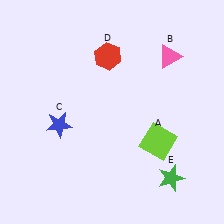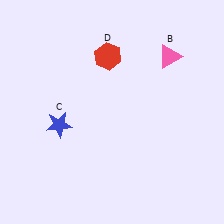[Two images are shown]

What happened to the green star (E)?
The green star (E) was removed in Image 2. It was in the bottom-right area of Image 1.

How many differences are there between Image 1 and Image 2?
There are 2 differences between the two images.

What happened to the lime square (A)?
The lime square (A) was removed in Image 2. It was in the bottom-right area of Image 1.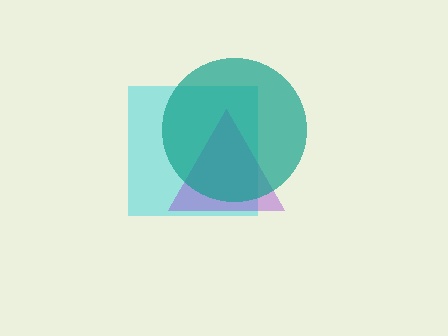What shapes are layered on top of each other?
The layered shapes are: a cyan square, a purple triangle, a teal circle.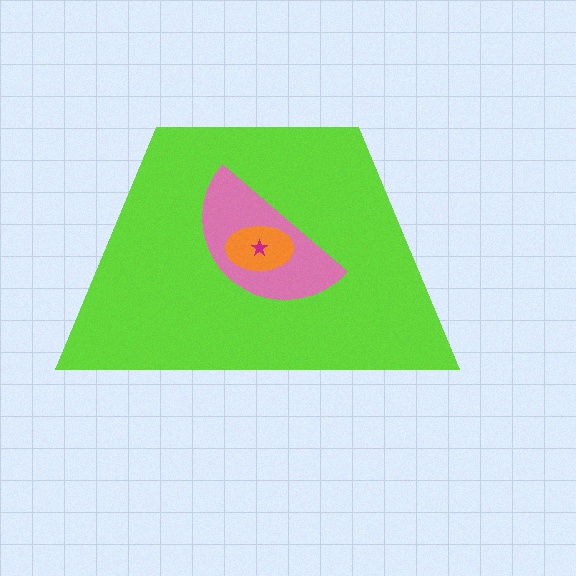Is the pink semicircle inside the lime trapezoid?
Yes.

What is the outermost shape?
The lime trapezoid.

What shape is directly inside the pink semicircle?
The orange ellipse.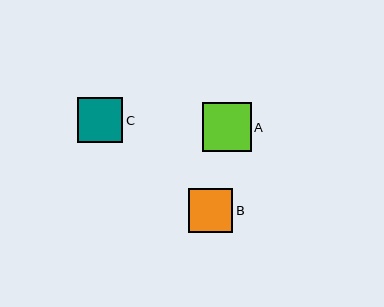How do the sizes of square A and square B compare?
Square A and square B are approximately the same size.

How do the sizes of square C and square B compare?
Square C and square B are approximately the same size.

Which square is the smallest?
Square B is the smallest with a size of approximately 44 pixels.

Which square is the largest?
Square A is the largest with a size of approximately 48 pixels.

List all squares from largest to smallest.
From largest to smallest: A, C, B.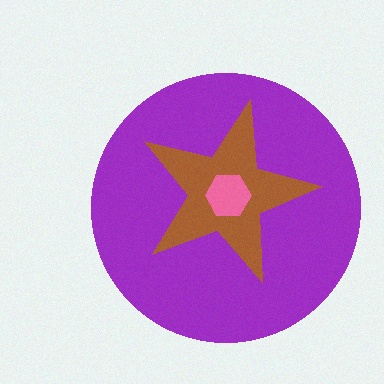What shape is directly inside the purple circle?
The brown star.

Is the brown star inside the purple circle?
Yes.